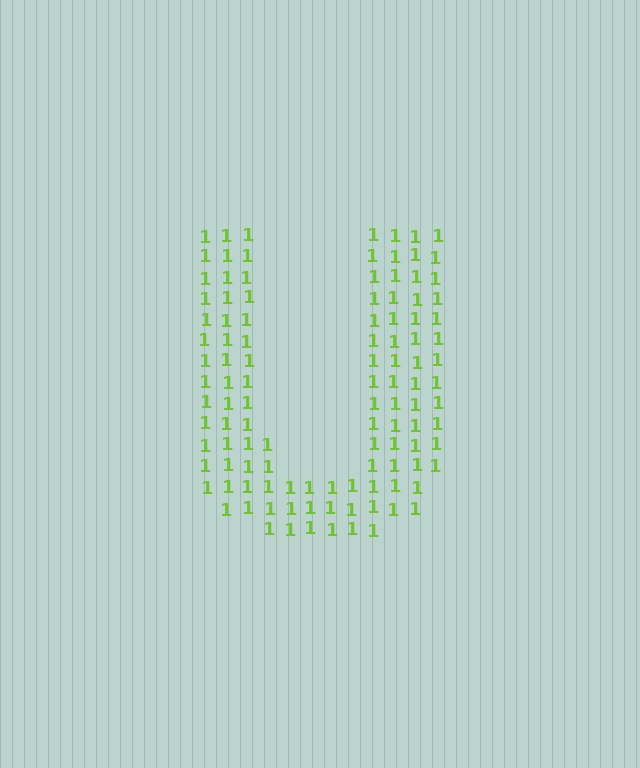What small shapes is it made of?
It is made of small digit 1's.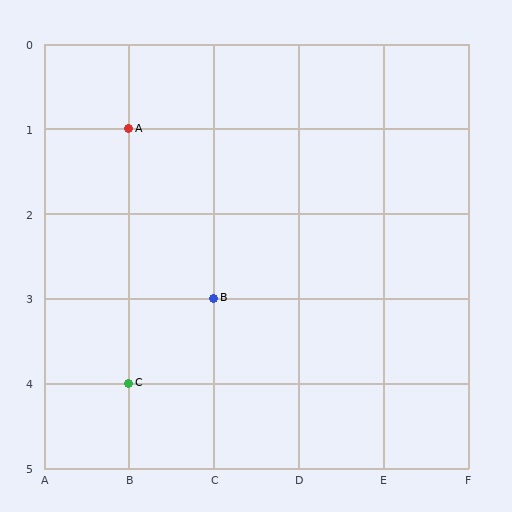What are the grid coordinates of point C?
Point C is at grid coordinates (B, 4).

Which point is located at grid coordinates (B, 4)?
Point C is at (B, 4).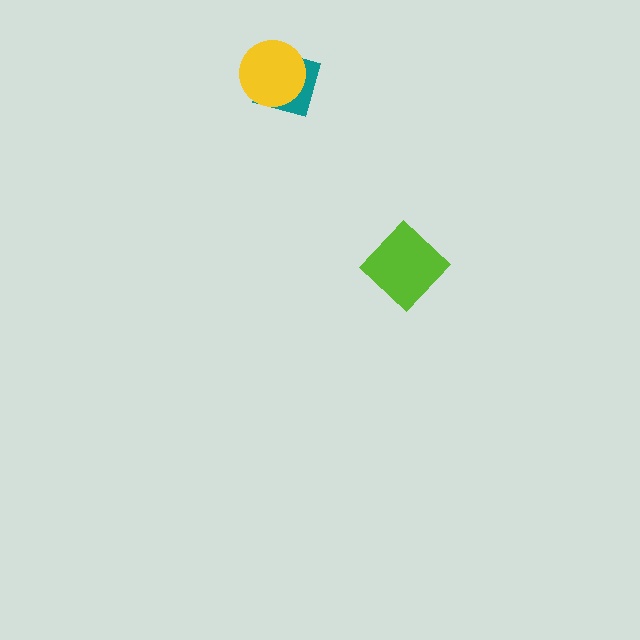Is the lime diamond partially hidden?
No, no other shape covers it.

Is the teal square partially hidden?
Yes, it is partially covered by another shape.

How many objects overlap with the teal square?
1 object overlaps with the teal square.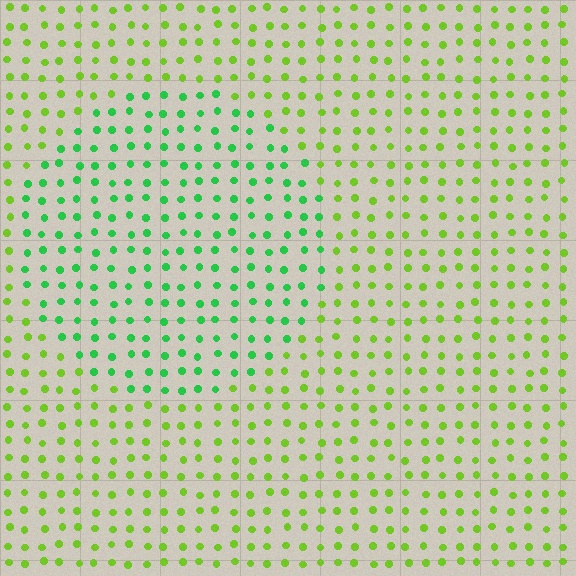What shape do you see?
I see a circle.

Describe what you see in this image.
The image is filled with small lime elements in a uniform arrangement. A circle-shaped region is visible where the elements are tinted to a slightly different hue, forming a subtle color boundary.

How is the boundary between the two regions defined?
The boundary is defined purely by a slight shift in hue (about 40 degrees). Spacing, size, and orientation are identical on both sides.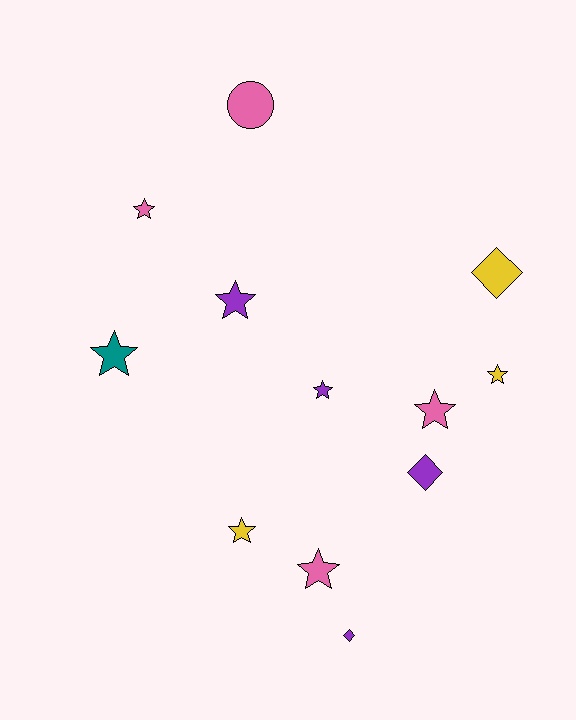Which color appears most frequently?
Pink, with 4 objects.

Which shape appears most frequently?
Star, with 8 objects.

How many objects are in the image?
There are 12 objects.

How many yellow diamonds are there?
There is 1 yellow diamond.